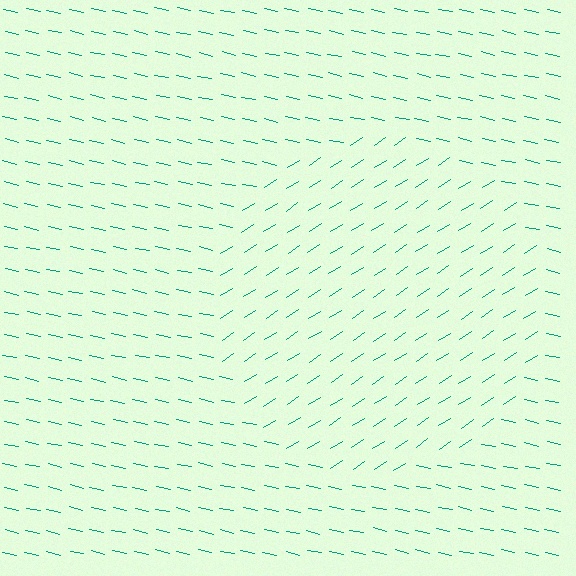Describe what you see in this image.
The image is filled with small teal line segments. A circle region in the image has lines oriented differently from the surrounding lines, creating a visible texture boundary.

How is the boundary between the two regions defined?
The boundary is defined purely by a change in line orientation (approximately 45 degrees difference). All lines are the same color and thickness.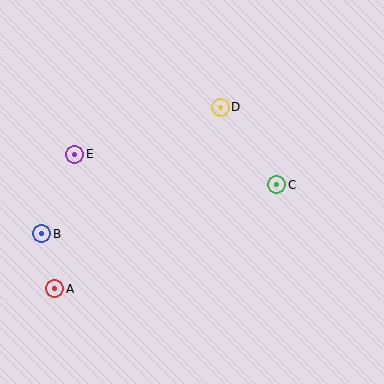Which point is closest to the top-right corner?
Point D is closest to the top-right corner.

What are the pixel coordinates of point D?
Point D is at (220, 107).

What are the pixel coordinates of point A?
Point A is at (55, 289).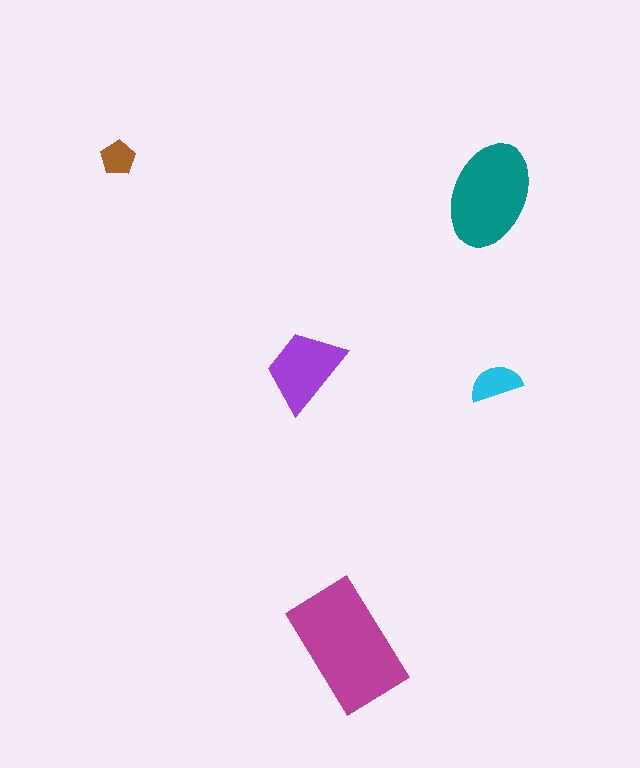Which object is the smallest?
The brown pentagon.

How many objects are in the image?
There are 5 objects in the image.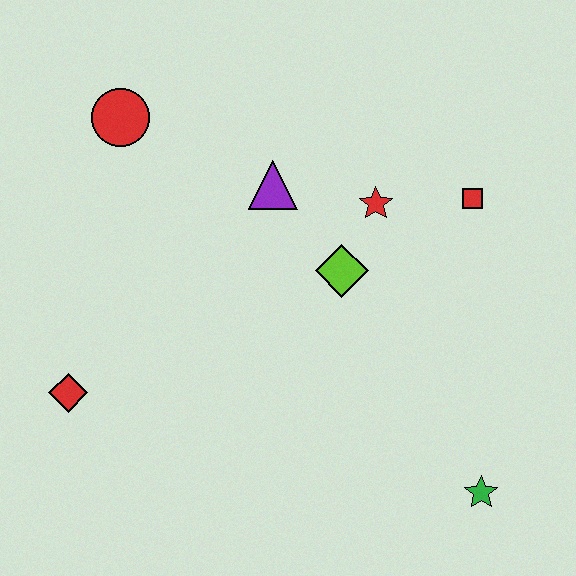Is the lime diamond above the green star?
Yes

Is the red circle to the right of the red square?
No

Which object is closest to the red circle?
The purple triangle is closest to the red circle.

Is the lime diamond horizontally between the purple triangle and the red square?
Yes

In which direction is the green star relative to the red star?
The green star is below the red star.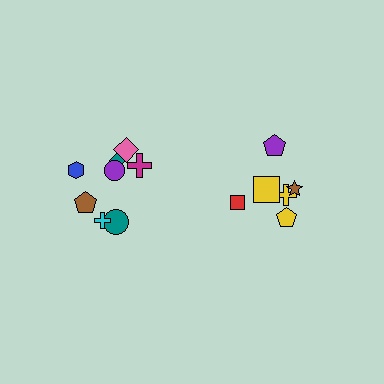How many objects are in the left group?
There are 8 objects.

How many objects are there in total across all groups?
There are 14 objects.